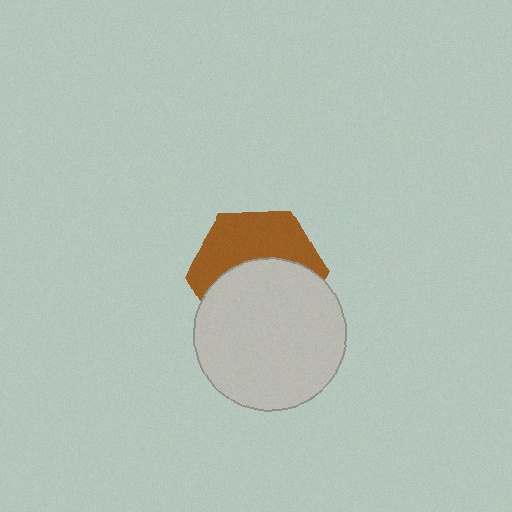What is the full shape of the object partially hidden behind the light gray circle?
The partially hidden object is a brown hexagon.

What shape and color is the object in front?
The object in front is a light gray circle.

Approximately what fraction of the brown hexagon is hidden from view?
Roughly 54% of the brown hexagon is hidden behind the light gray circle.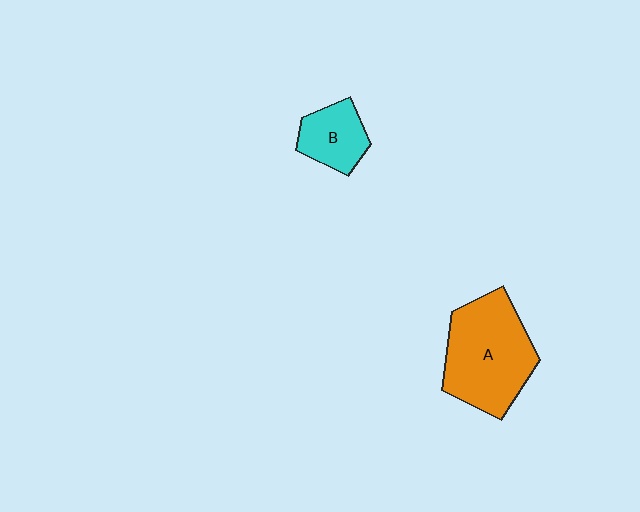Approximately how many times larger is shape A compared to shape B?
Approximately 2.3 times.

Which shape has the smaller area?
Shape B (cyan).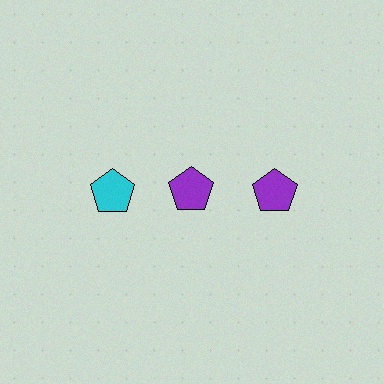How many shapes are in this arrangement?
There are 3 shapes arranged in a grid pattern.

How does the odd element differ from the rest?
It has a different color: cyan instead of purple.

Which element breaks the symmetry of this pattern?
The cyan pentagon in the top row, leftmost column breaks the symmetry. All other shapes are purple pentagons.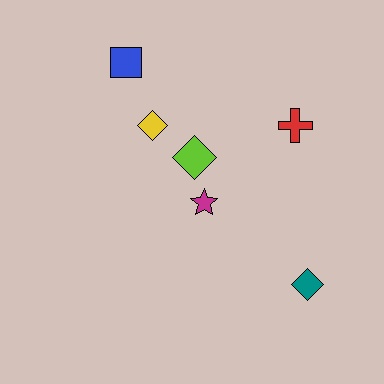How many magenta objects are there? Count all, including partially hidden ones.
There is 1 magenta object.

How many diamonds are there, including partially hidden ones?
There are 3 diamonds.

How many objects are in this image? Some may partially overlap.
There are 6 objects.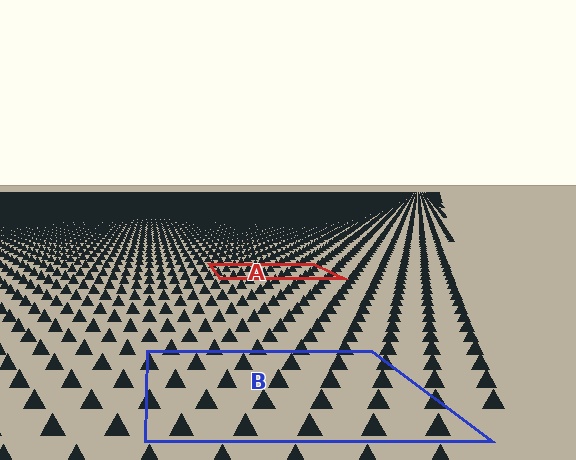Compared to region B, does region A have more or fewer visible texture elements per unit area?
Region A has more texture elements per unit area — they are packed more densely because it is farther away.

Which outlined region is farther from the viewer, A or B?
Region A is farther from the viewer — the texture elements inside it appear smaller and more densely packed.